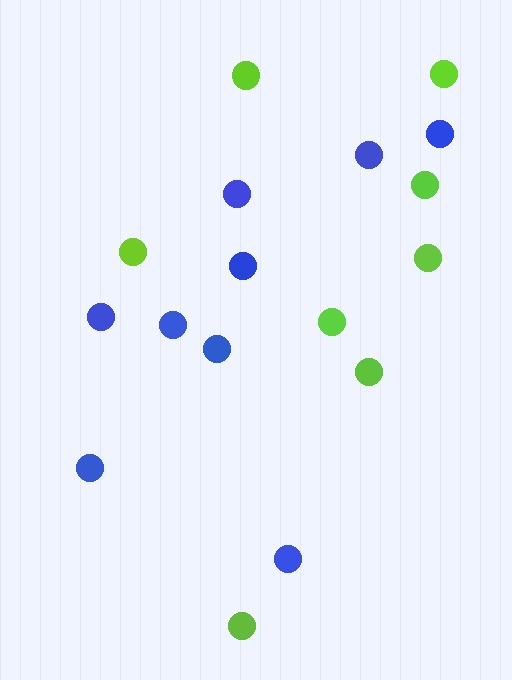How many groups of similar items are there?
There are 2 groups: one group of blue circles (9) and one group of lime circles (8).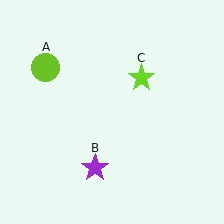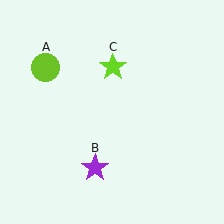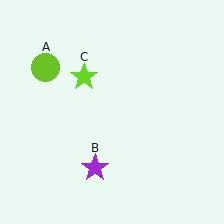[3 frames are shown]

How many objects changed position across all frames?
1 object changed position: lime star (object C).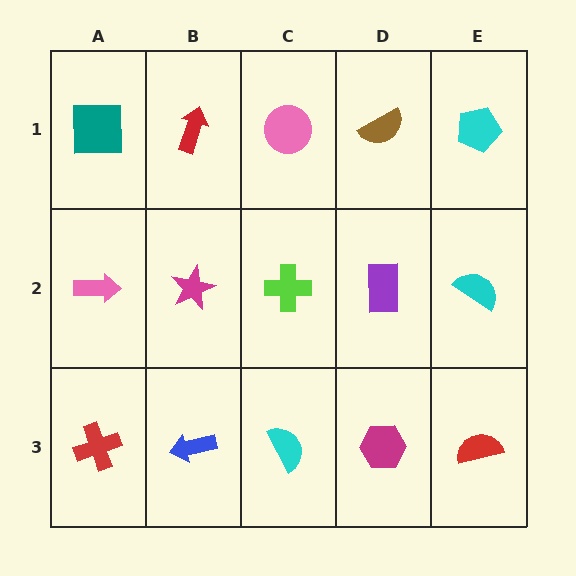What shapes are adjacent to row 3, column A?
A pink arrow (row 2, column A), a blue arrow (row 3, column B).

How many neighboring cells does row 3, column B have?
3.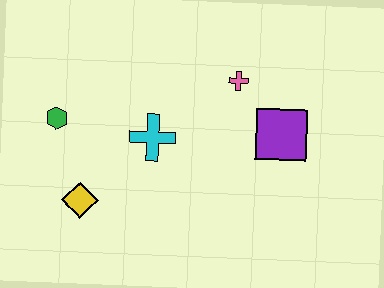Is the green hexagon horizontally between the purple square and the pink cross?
No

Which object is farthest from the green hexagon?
The purple square is farthest from the green hexagon.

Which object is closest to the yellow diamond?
The green hexagon is closest to the yellow diamond.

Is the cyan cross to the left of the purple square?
Yes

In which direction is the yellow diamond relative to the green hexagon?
The yellow diamond is below the green hexagon.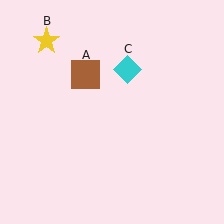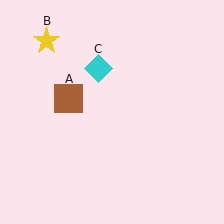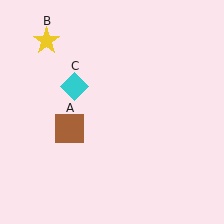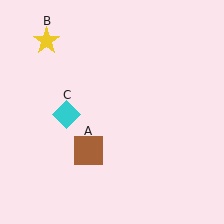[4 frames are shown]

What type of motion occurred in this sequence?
The brown square (object A), cyan diamond (object C) rotated counterclockwise around the center of the scene.